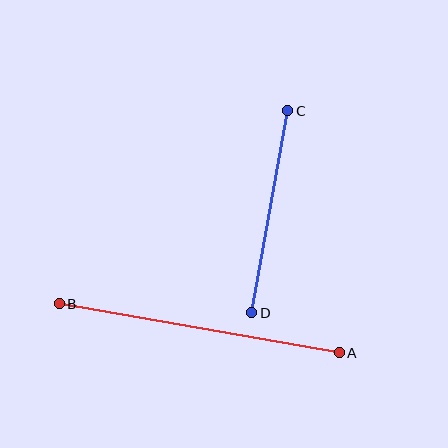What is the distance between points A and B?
The distance is approximately 284 pixels.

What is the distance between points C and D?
The distance is approximately 205 pixels.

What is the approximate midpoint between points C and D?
The midpoint is at approximately (270, 212) pixels.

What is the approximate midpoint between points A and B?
The midpoint is at approximately (199, 328) pixels.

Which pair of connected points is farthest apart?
Points A and B are farthest apart.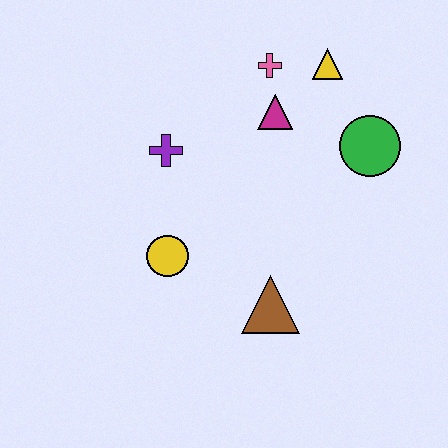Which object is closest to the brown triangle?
The yellow circle is closest to the brown triangle.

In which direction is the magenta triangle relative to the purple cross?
The magenta triangle is to the right of the purple cross.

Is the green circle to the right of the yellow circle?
Yes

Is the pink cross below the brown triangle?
No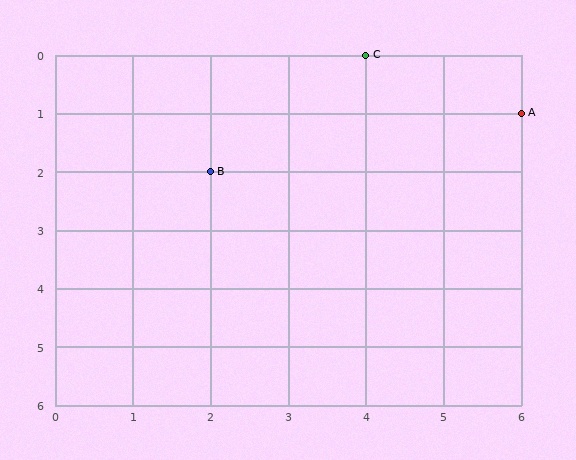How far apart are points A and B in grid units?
Points A and B are 4 columns and 1 row apart (about 4.1 grid units diagonally).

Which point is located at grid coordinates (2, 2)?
Point B is at (2, 2).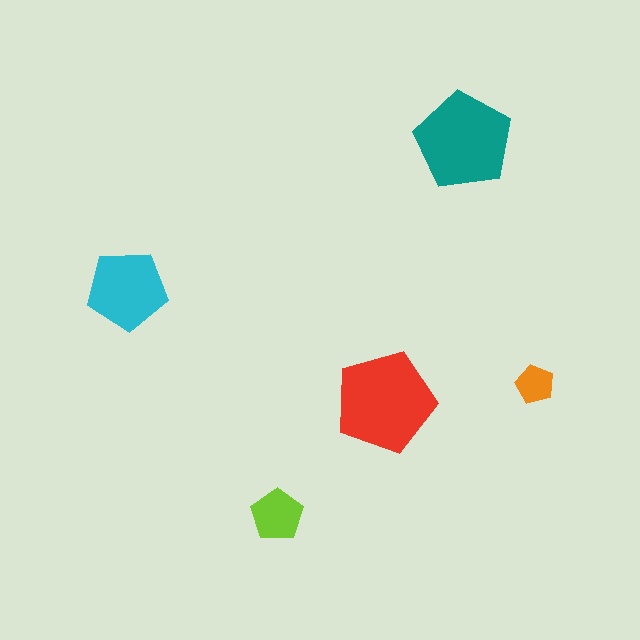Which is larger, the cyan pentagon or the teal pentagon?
The teal one.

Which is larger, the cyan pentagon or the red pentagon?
The red one.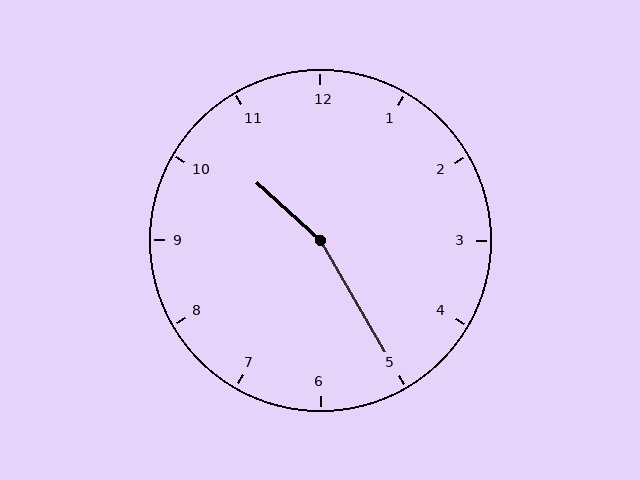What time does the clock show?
10:25.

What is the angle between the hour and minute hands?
Approximately 162 degrees.